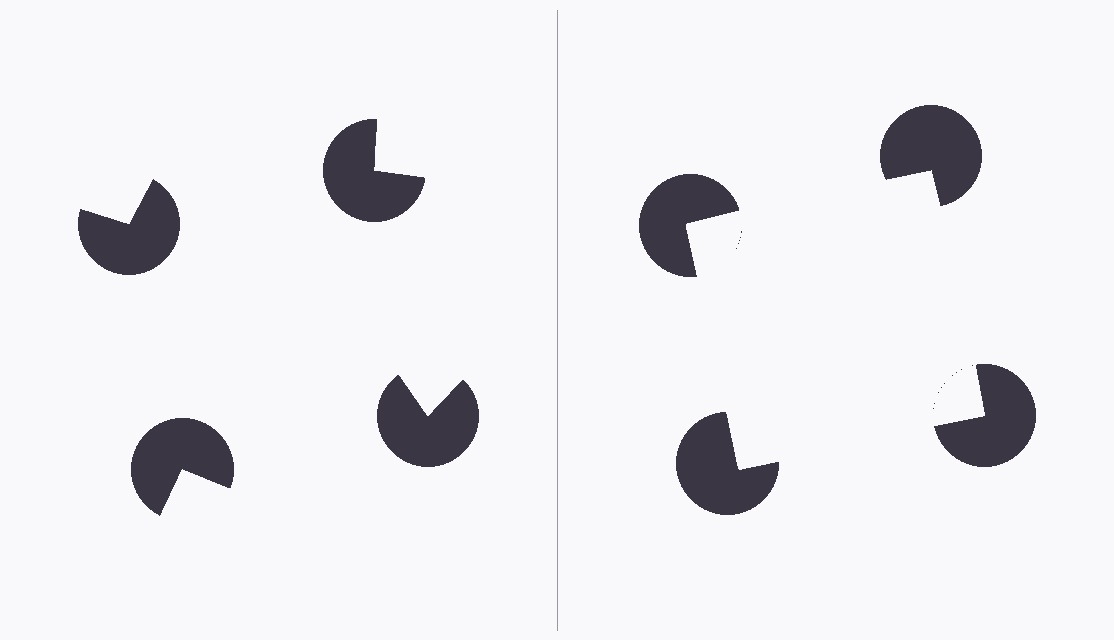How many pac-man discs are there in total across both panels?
8 — 4 on each side.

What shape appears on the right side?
An illusory square.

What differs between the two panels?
The pac-man discs are positioned identically on both sides; only the wedge orientations differ. On the right they align to a square; on the left they are misaligned.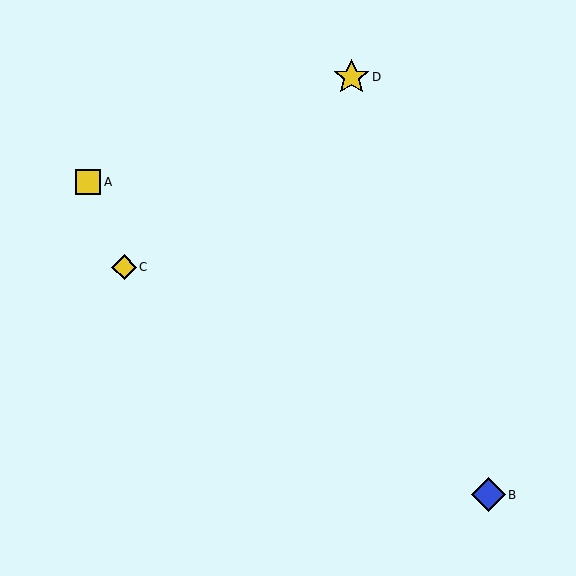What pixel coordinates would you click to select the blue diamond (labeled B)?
Click at (488, 495) to select the blue diamond B.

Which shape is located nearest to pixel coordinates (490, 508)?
The blue diamond (labeled B) at (488, 495) is nearest to that location.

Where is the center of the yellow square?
The center of the yellow square is at (88, 182).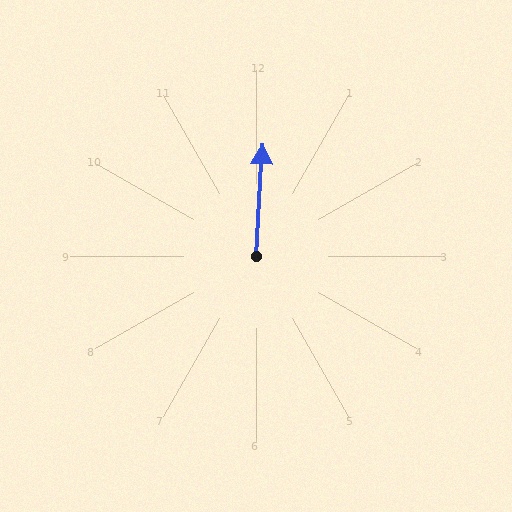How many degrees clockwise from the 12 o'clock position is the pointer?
Approximately 3 degrees.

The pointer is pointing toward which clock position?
Roughly 12 o'clock.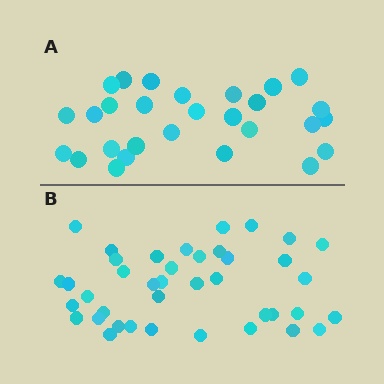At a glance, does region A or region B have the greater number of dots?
Region B (the bottom region) has more dots.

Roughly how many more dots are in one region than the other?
Region B has roughly 12 or so more dots than region A.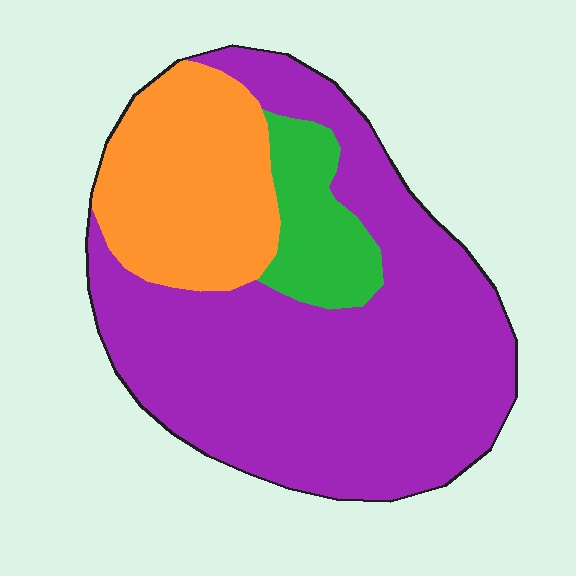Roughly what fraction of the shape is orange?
Orange covers about 25% of the shape.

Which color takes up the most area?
Purple, at roughly 65%.